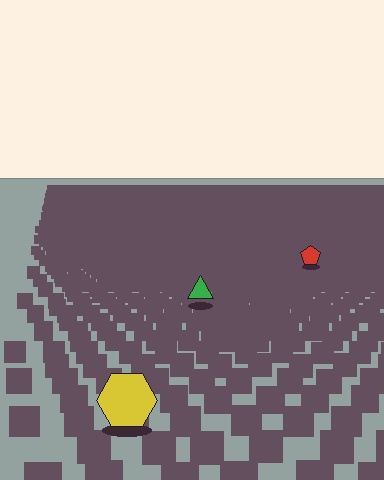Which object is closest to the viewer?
The yellow hexagon is closest. The texture marks near it are larger and more spread out.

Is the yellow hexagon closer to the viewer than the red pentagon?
Yes. The yellow hexagon is closer — you can tell from the texture gradient: the ground texture is coarser near it.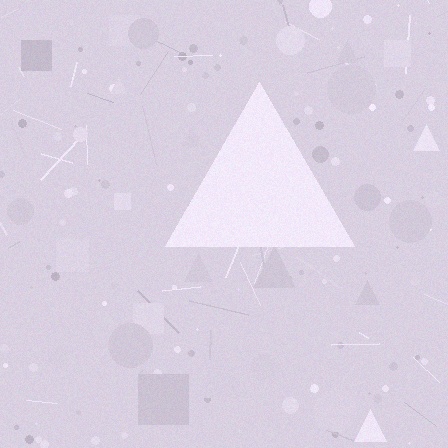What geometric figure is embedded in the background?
A triangle is embedded in the background.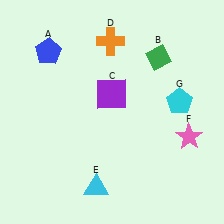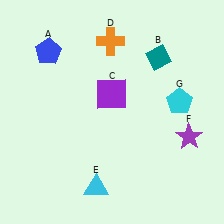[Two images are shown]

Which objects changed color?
B changed from green to teal. F changed from pink to purple.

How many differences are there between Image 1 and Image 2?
There are 2 differences between the two images.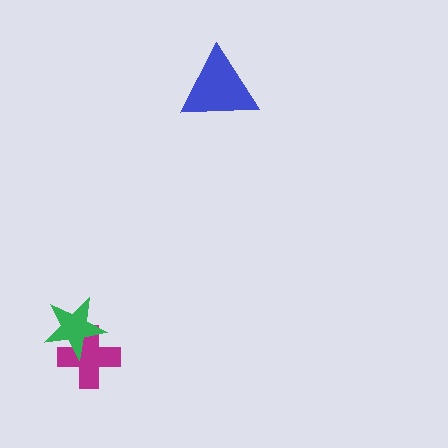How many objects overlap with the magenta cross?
1 object overlaps with the magenta cross.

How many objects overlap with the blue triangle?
0 objects overlap with the blue triangle.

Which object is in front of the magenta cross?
The green star is in front of the magenta cross.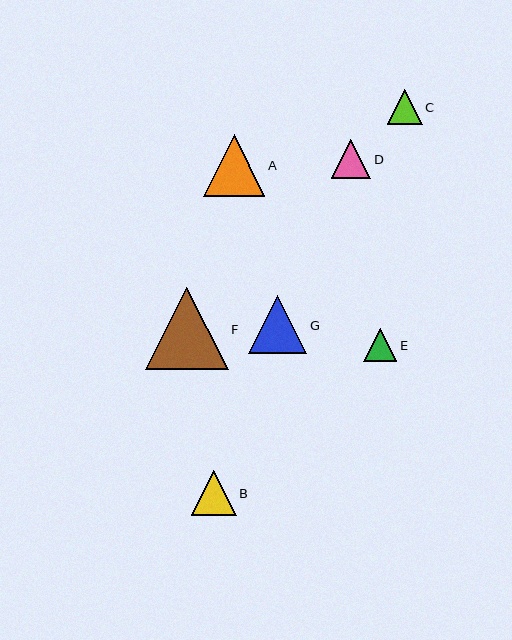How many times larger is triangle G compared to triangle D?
Triangle G is approximately 1.5 times the size of triangle D.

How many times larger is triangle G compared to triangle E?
Triangle G is approximately 1.8 times the size of triangle E.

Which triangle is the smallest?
Triangle E is the smallest with a size of approximately 33 pixels.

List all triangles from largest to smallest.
From largest to smallest: F, A, G, B, D, C, E.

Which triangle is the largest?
Triangle F is the largest with a size of approximately 83 pixels.